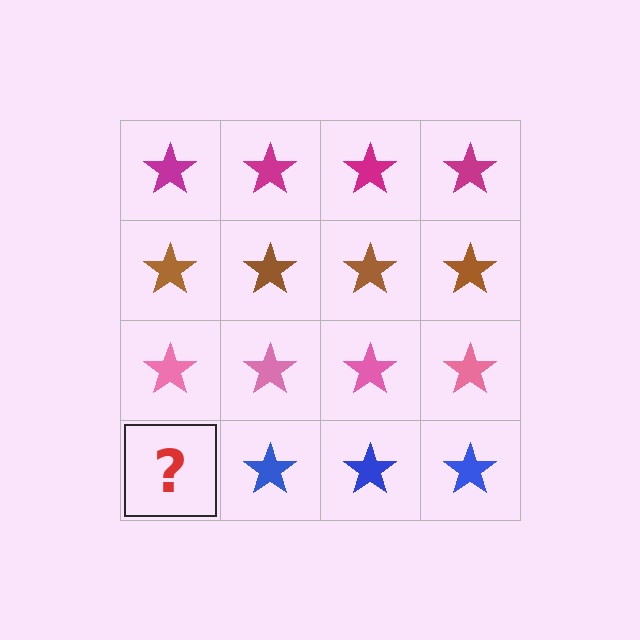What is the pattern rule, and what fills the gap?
The rule is that each row has a consistent color. The gap should be filled with a blue star.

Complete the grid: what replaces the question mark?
The question mark should be replaced with a blue star.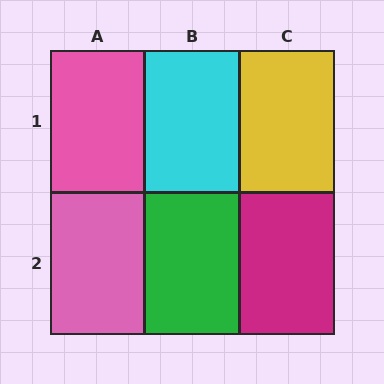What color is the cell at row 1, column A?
Pink.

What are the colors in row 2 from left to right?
Pink, green, magenta.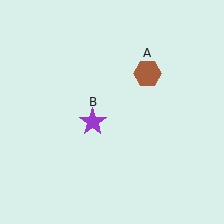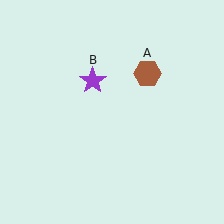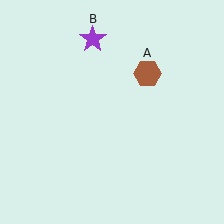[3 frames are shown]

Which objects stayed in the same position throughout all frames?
Brown hexagon (object A) remained stationary.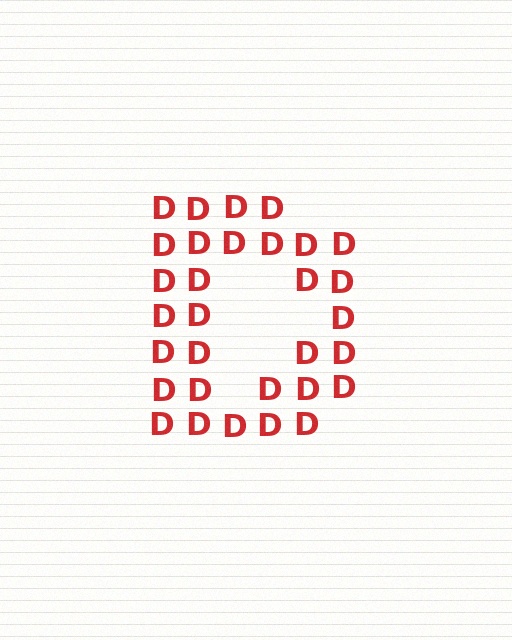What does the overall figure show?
The overall figure shows the letter D.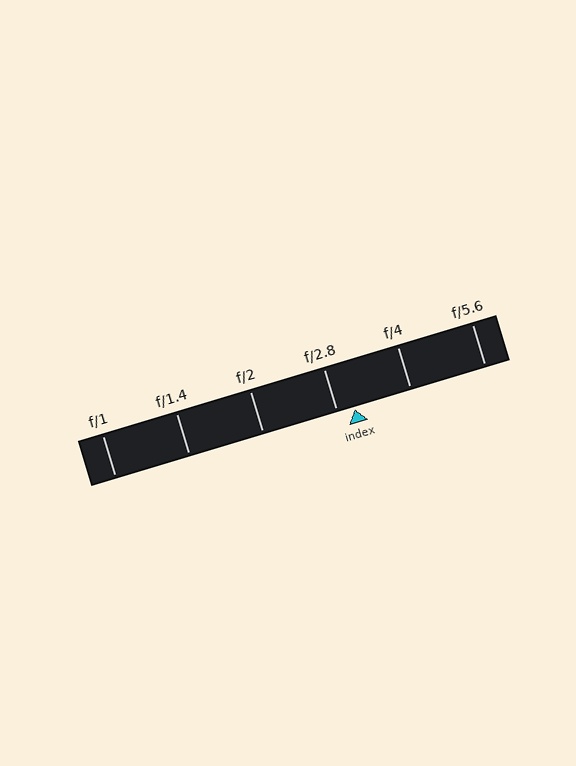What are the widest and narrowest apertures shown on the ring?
The widest aperture shown is f/1 and the narrowest is f/5.6.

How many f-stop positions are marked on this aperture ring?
There are 6 f-stop positions marked.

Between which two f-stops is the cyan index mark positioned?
The index mark is between f/2.8 and f/4.